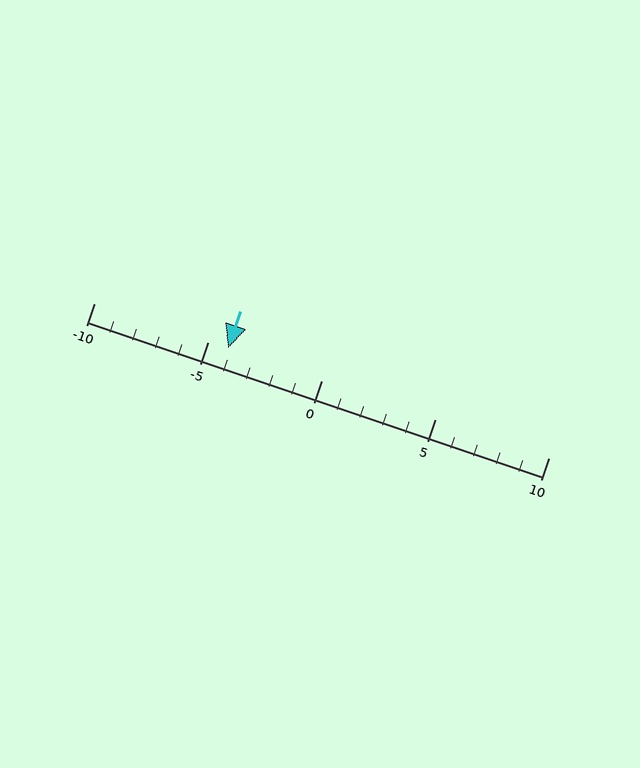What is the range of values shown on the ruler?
The ruler shows values from -10 to 10.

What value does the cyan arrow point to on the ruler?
The cyan arrow points to approximately -4.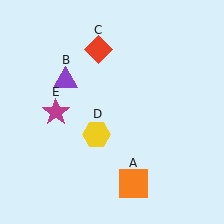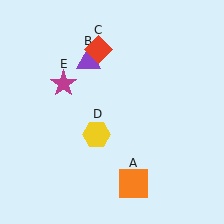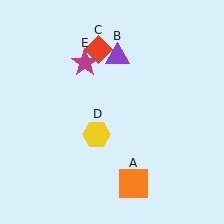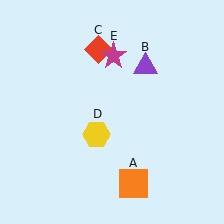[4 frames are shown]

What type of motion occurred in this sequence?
The purple triangle (object B), magenta star (object E) rotated clockwise around the center of the scene.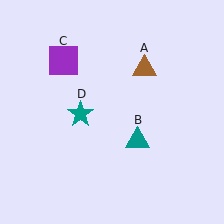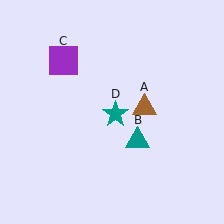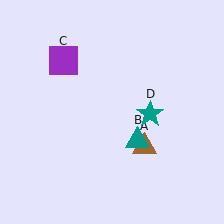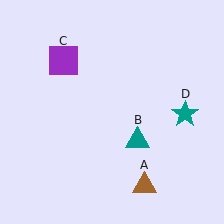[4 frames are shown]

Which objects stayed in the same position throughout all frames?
Teal triangle (object B) and purple square (object C) remained stationary.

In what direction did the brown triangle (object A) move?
The brown triangle (object A) moved down.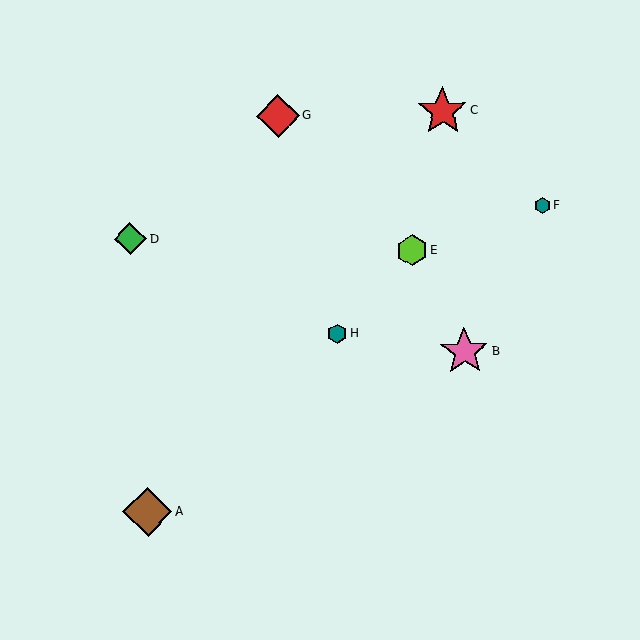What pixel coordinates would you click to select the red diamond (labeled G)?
Click at (278, 116) to select the red diamond G.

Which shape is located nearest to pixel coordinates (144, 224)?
The green diamond (labeled D) at (130, 239) is nearest to that location.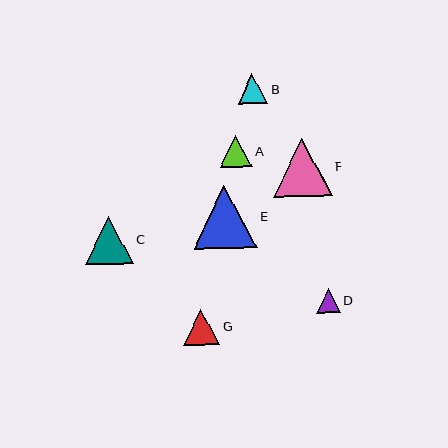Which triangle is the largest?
Triangle E is the largest with a size of approximately 63 pixels.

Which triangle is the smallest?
Triangle D is the smallest with a size of approximately 23 pixels.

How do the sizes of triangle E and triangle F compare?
Triangle E and triangle F are approximately the same size.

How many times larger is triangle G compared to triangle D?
Triangle G is approximately 1.5 times the size of triangle D.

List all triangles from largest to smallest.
From largest to smallest: E, F, C, G, A, B, D.